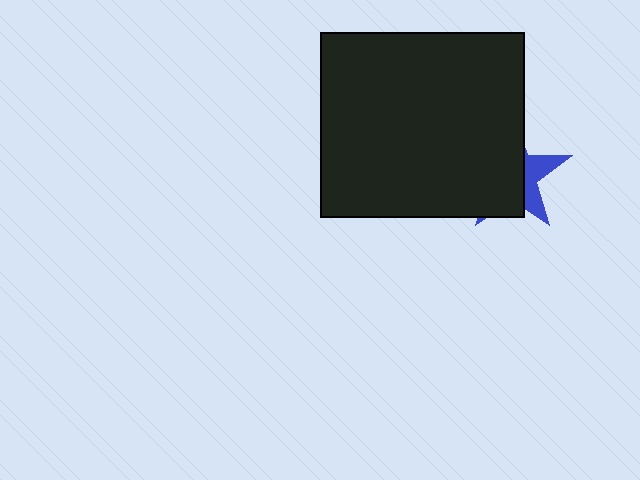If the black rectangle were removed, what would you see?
You would see the complete blue star.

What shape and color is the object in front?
The object in front is a black rectangle.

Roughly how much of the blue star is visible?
A small part of it is visible (roughly 30%).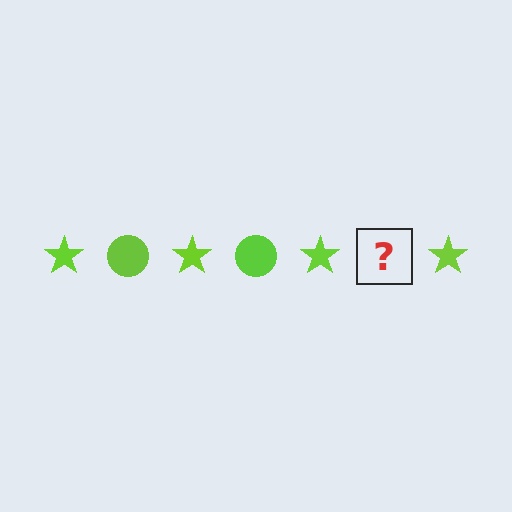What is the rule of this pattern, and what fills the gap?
The rule is that the pattern cycles through star, circle shapes in lime. The gap should be filled with a lime circle.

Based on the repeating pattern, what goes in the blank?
The blank should be a lime circle.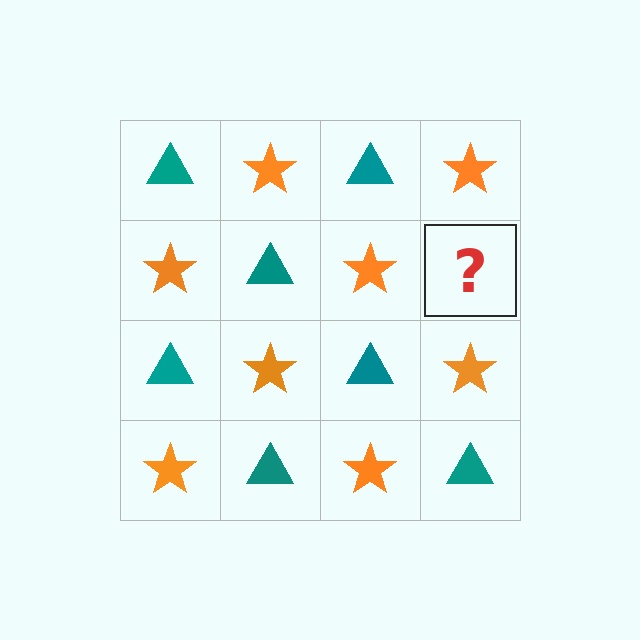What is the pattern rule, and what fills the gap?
The rule is that it alternates teal triangle and orange star in a checkerboard pattern. The gap should be filled with a teal triangle.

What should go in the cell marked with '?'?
The missing cell should contain a teal triangle.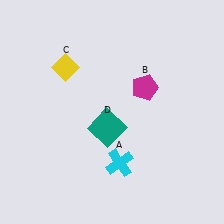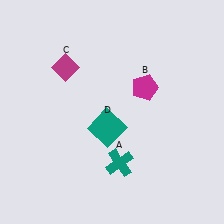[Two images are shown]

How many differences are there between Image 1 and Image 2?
There are 2 differences between the two images.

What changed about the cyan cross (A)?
In Image 1, A is cyan. In Image 2, it changed to teal.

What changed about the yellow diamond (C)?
In Image 1, C is yellow. In Image 2, it changed to magenta.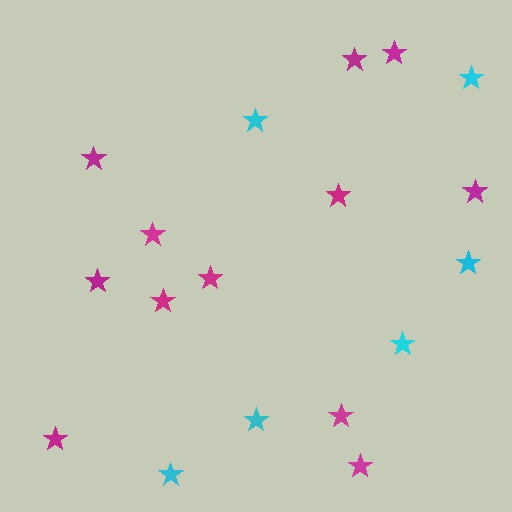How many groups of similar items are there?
There are 2 groups: one group of magenta stars (12) and one group of cyan stars (6).